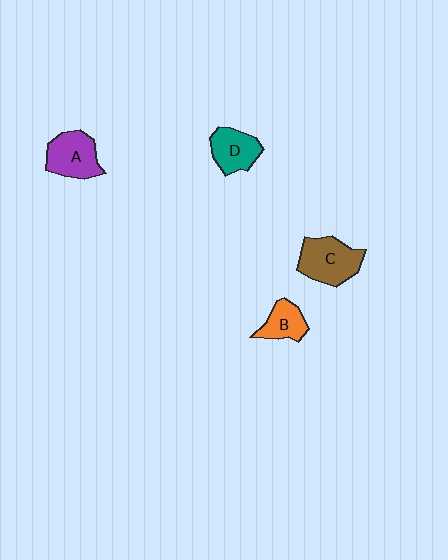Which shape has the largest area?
Shape C (brown).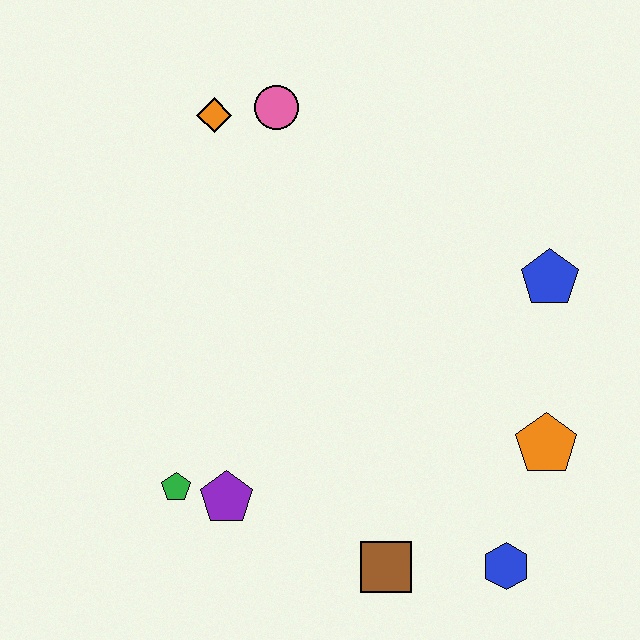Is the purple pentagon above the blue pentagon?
No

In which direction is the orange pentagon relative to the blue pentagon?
The orange pentagon is below the blue pentagon.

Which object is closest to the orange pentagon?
The blue hexagon is closest to the orange pentagon.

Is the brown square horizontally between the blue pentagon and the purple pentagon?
Yes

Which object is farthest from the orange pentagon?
The orange diamond is farthest from the orange pentagon.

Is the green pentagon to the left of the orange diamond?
Yes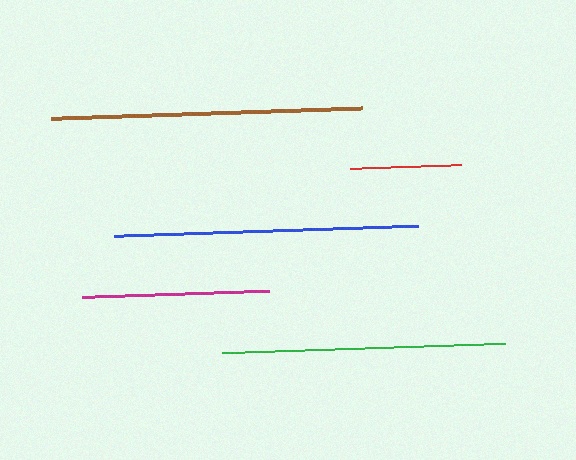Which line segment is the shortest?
The red line is the shortest at approximately 111 pixels.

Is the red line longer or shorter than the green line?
The green line is longer than the red line.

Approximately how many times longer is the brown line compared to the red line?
The brown line is approximately 2.8 times the length of the red line.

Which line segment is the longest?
The brown line is the longest at approximately 310 pixels.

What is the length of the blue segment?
The blue segment is approximately 304 pixels long.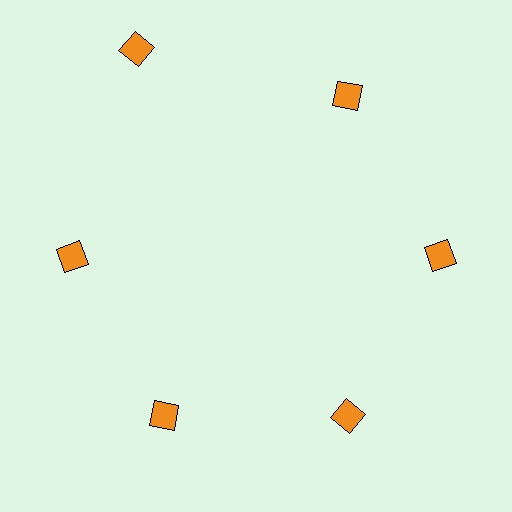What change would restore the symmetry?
The symmetry would be restored by moving it inward, back onto the ring so that all 6 diamonds sit at equal angles and equal distance from the center.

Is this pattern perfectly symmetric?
No. The 6 orange diamonds are arranged in a ring, but one element near the 11 o'clock position is pushed outward from the center, breaking the 6-fold rotational symmetry.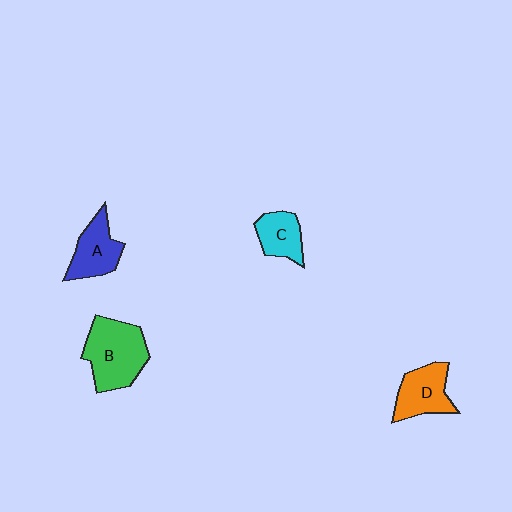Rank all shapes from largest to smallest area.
From largest to smallest: B (green), D (orange), A (blue), C (cyan).